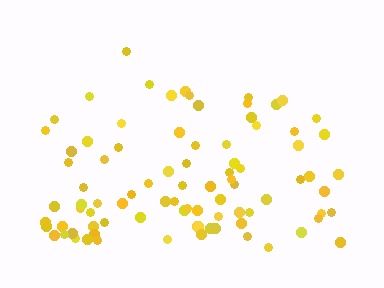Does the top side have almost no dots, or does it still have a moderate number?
Still a moderate number, just noticeably fewer than the bottom.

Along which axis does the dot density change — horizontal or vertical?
Vertical.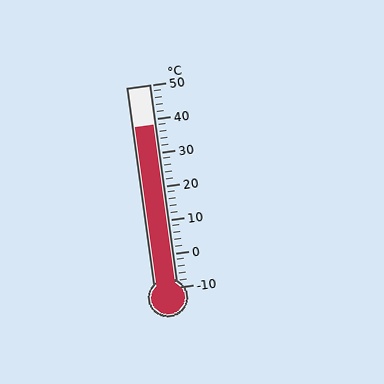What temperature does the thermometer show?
The thermometer shows approximately 38°C.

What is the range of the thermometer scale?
The thermometer scale ranges from -10°C to 50°C.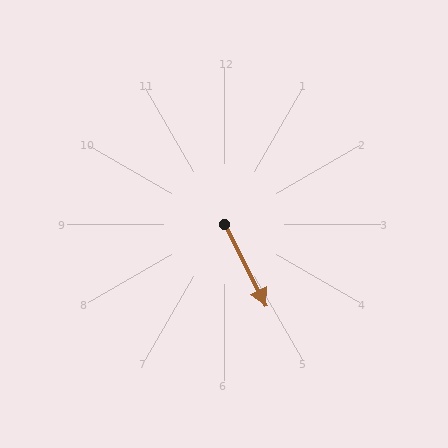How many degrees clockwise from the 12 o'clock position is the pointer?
Approximately 153 degrees.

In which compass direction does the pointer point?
Southeast.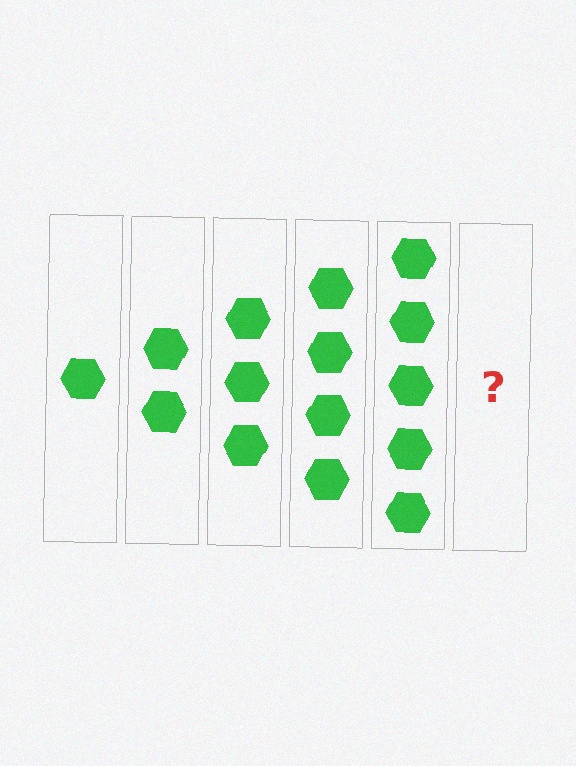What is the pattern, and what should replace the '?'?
The pattern is that each step adds one more hexagon. The '?' should be 6 hexagons.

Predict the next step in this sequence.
The next step is 6 hexagons.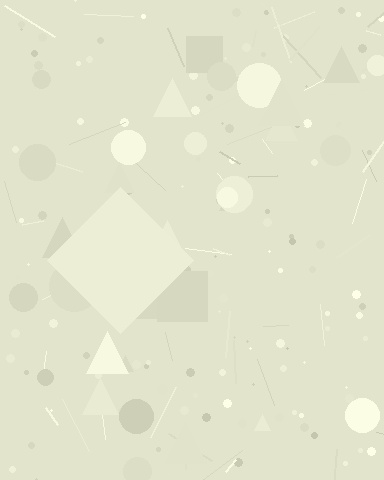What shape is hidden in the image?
A diamond is hidden in the image.